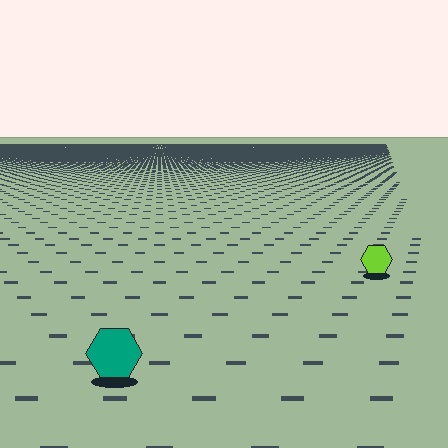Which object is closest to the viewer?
The teal hexagon is closest. The texture marks near it are larger and more spread out.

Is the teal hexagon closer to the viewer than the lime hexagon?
Yes. The teal hexagon is closer — you can tell from the texture gradient: the ground texture is coarser near it.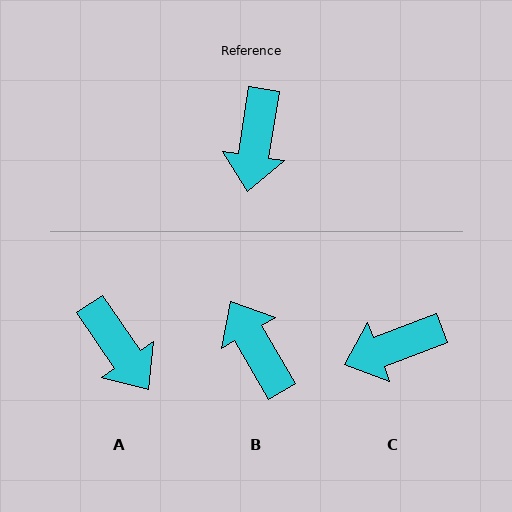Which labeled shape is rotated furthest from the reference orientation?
B, about 141 degrees away.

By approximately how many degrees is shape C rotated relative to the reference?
Approximately 60 degrees clockwise.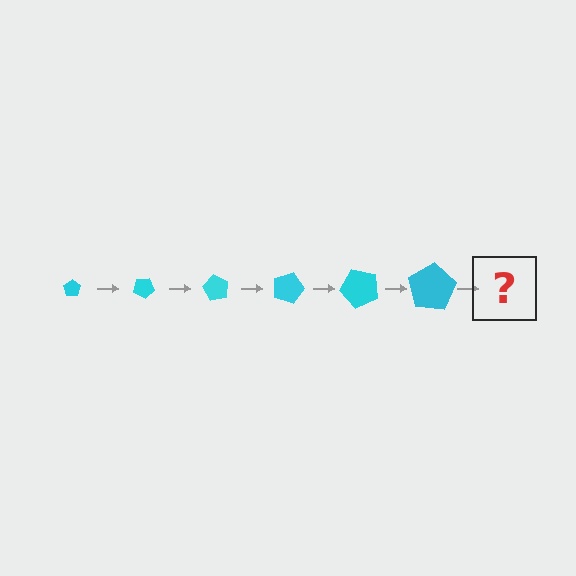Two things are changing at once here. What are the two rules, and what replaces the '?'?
The two rules are that the pentagon grows larger each step and it rotates 30 degrees each step. The '?' should be a pentagon, larger than the previous one and rotated 180 degrees from the start.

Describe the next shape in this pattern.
It should be a pentagon, larger than the previous one and rotated 180 degrees from the start.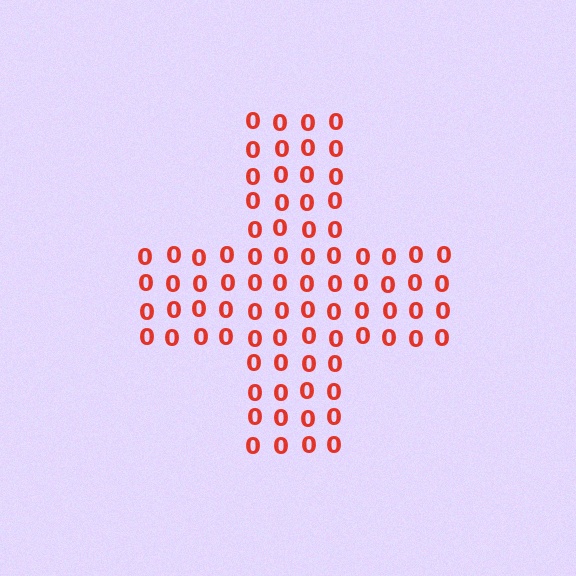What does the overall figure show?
The overall figure shows a cross.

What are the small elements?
The small elements are digit 0's.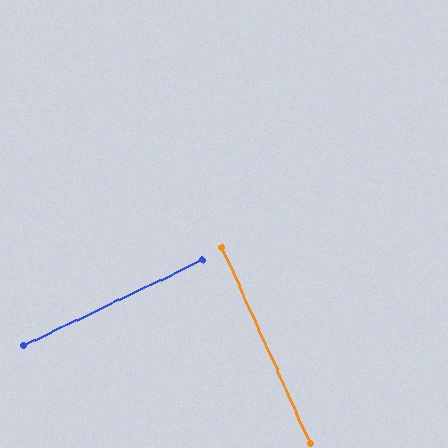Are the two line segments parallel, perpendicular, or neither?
Perpendicular — they meet at approximately 89°.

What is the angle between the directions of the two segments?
Approximately 89 degrees.